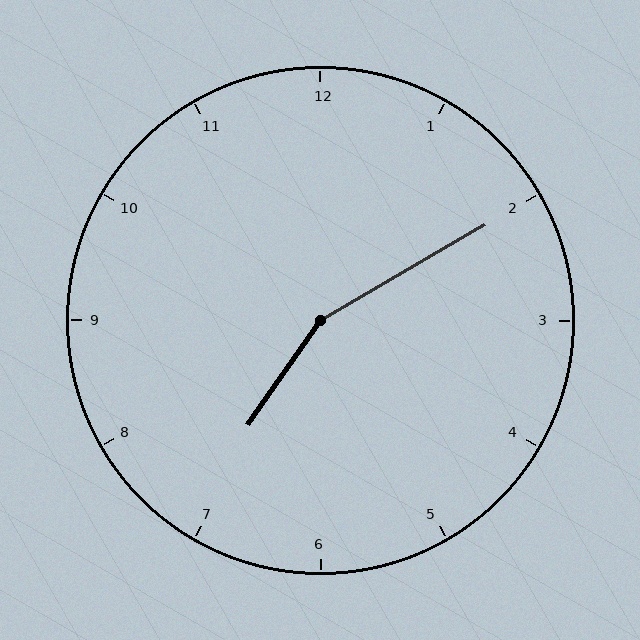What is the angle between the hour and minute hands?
Approximately 155 degrees.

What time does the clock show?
7:10.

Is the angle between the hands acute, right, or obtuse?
It is obtuse.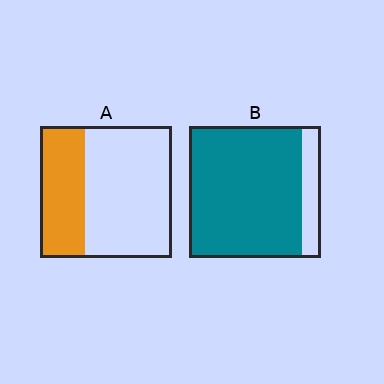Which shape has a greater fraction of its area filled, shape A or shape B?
Shape B.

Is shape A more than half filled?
No.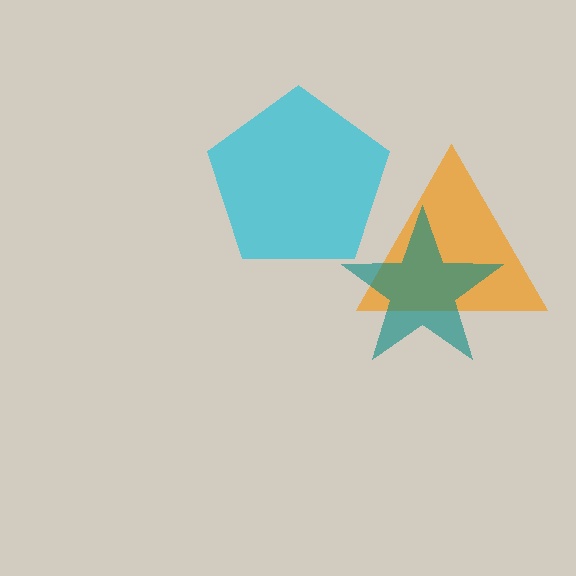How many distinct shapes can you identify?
There are 3 distinct shapes: a cyan pentagon, an orange triangle, a teal star.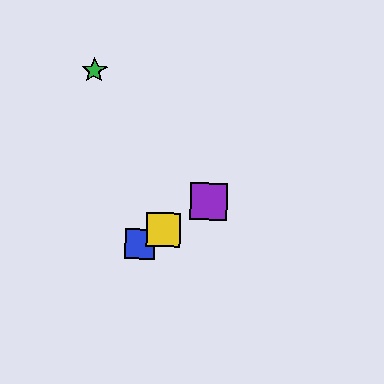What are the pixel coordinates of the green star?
The green star is at (94, 70).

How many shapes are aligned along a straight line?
4 shapes (the red hexagon, the blue square, the yellow square, the purple square) are aligned along a straight line.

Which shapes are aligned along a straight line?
The red hexagon, the blue square, the yellow square, the purple square are aligned along a straight line.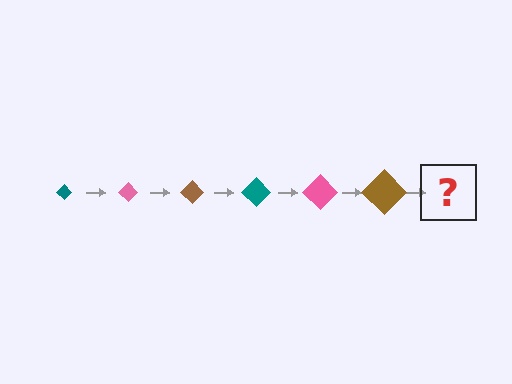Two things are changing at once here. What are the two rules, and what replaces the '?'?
The two rules are that the diamond grows larger each step and the color cycles through teal, pink, and brown. The '?' should be a teal diamond, larger than the previous one.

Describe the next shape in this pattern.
It should be a teal diamond, larger than the previous one.